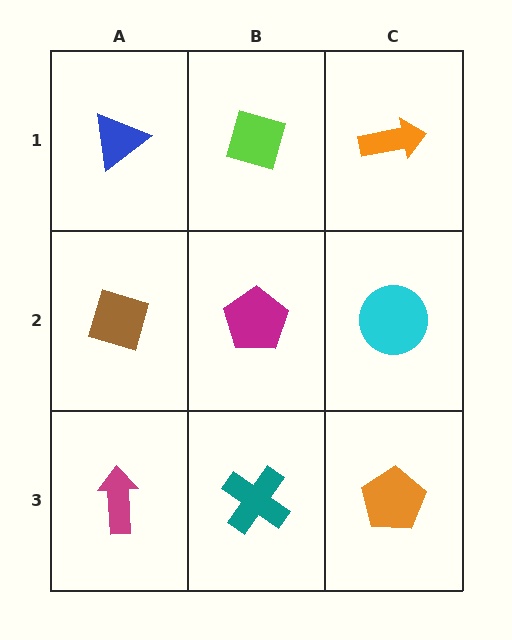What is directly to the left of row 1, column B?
A blue triangle.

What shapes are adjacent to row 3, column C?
A cyan circle (row 2, column C), a teal cross (row 3, column B).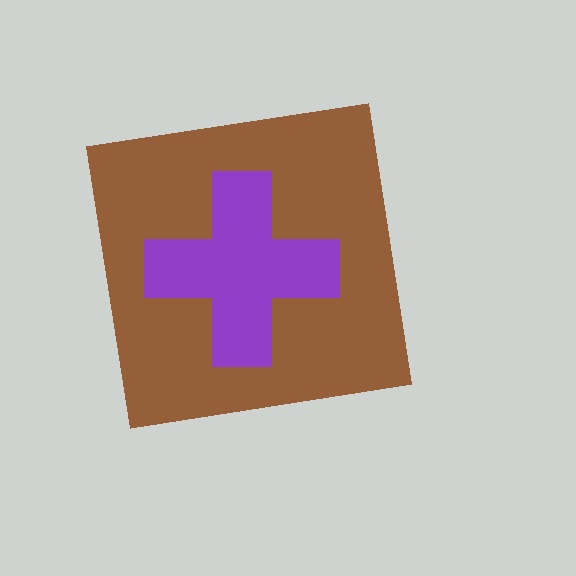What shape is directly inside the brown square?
The purple cross.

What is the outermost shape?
The brown square.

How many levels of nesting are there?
2.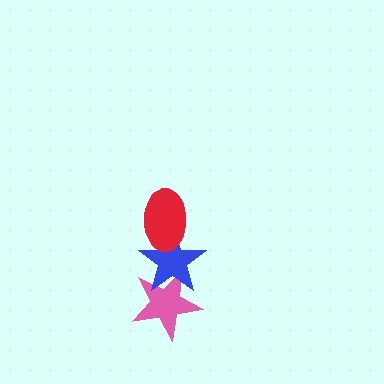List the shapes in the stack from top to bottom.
From top to bottom: the red ellipse, the blue star, the pink star.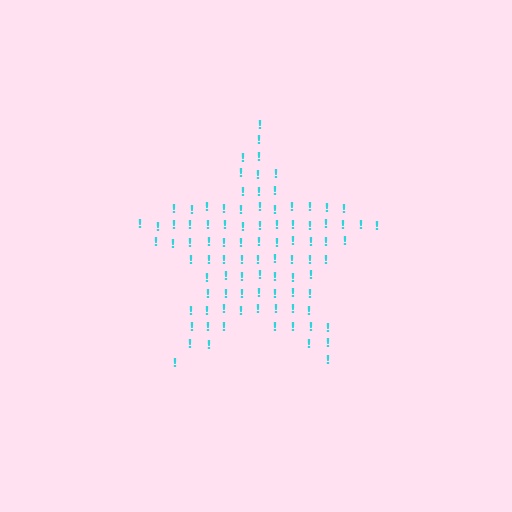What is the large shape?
The large shape is a star.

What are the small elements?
The small elements are exclamation marks.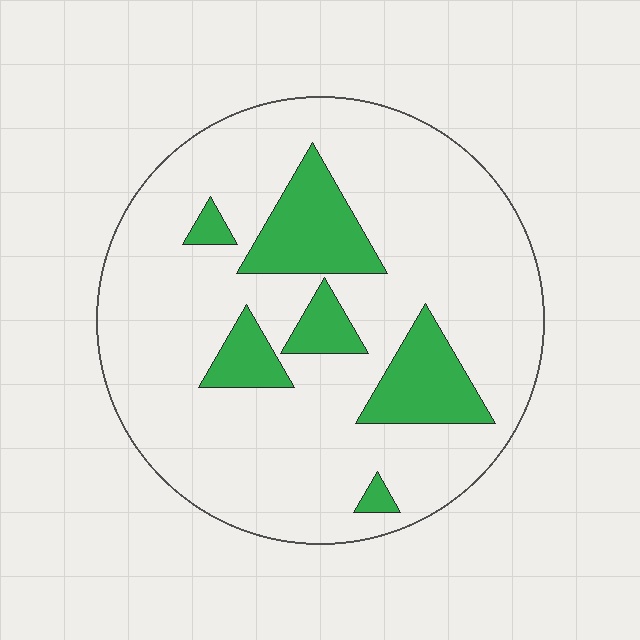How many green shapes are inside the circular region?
6.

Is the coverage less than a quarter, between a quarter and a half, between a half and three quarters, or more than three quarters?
Less than a quarter.